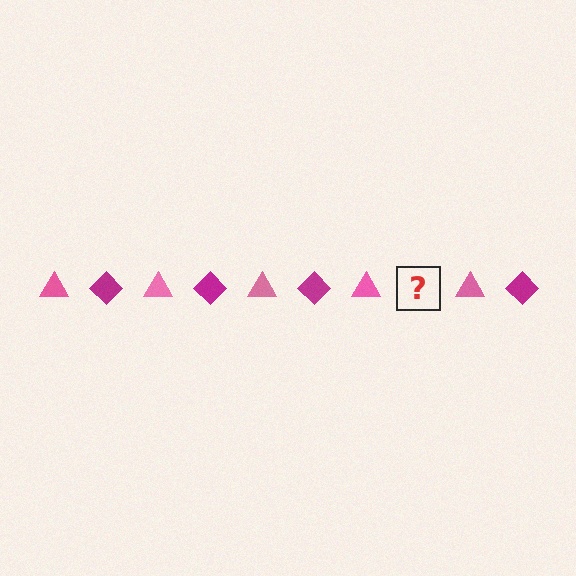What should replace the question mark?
The question mark should be replaced with a magenta diamond.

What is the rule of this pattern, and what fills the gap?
The rule is that the pattern alternates between pink triangle and magenta diamond. The gap should be filled with a magenta diamond.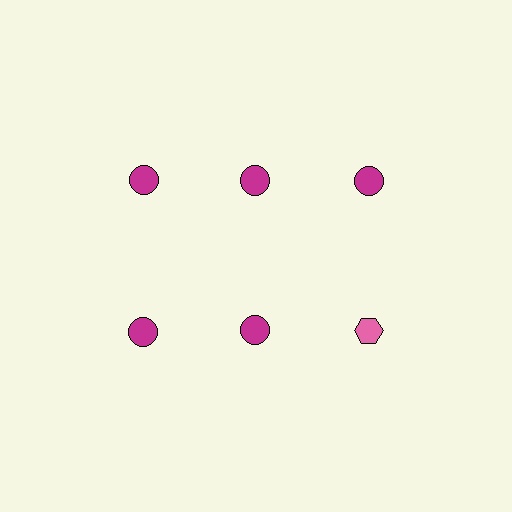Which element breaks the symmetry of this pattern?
The pink hexagon in the second row, center column breaks the symmetry. All other shapes are magenta circles.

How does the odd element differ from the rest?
It differs in both color (pink instead of magenta) and shape (hexagon instead of circle).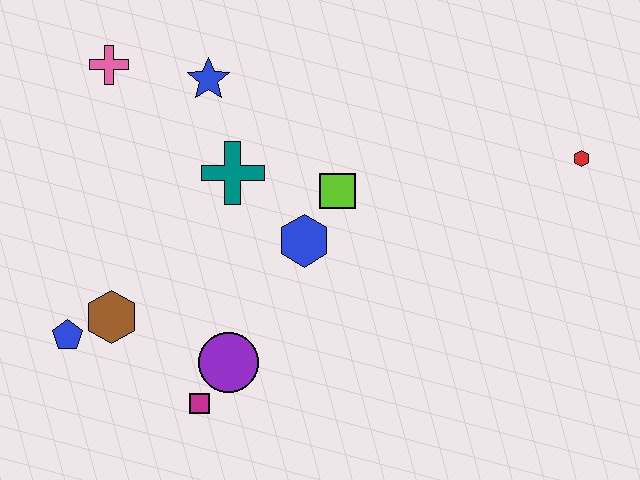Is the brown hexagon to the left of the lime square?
Yes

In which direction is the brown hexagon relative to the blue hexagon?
The brown hexagon is to the left of the blue hexagon.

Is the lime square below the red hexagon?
Yes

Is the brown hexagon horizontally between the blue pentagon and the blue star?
Yes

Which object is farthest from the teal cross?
The red hexagon is farthest from the teal cross.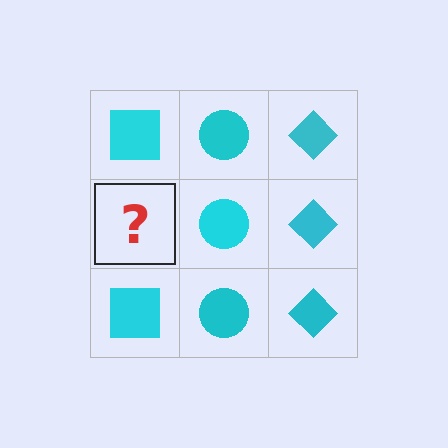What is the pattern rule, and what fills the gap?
The rule is that each column has a consistent shape. The gap should be filled with a cyan square.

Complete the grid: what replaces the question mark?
The question mark should be replaced with a cyan square.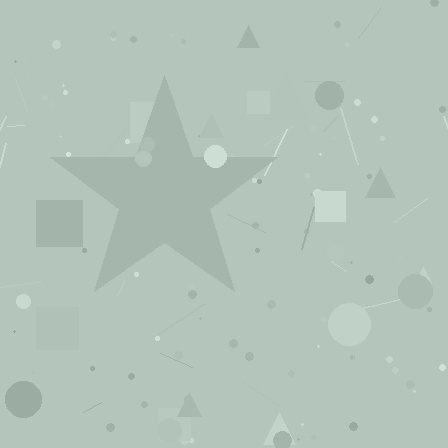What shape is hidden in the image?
A star is hidden in the image.